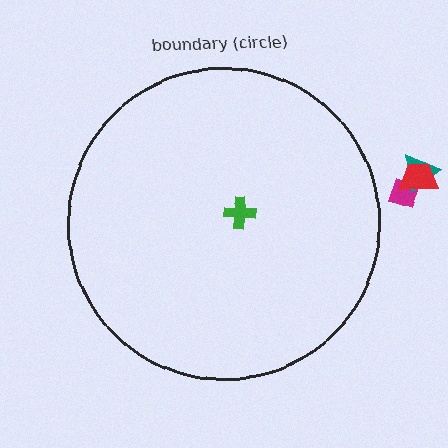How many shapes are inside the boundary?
1 inside, 3 outside.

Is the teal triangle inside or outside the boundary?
Outside.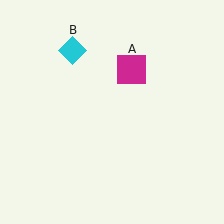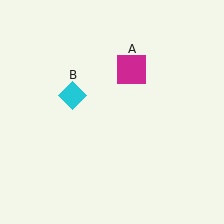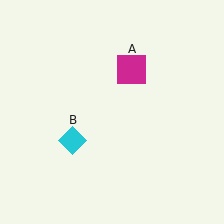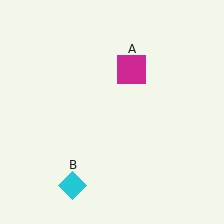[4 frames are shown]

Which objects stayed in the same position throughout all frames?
Magenta square (object A) remained stationary.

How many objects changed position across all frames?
1 object changed position: cyan diamond (object B).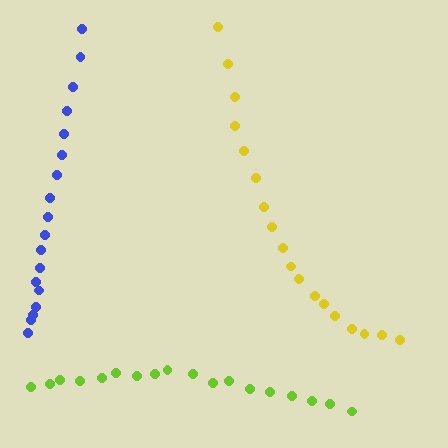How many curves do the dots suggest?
There are 3 distinct paths.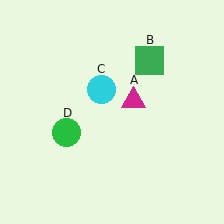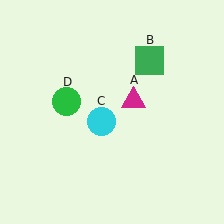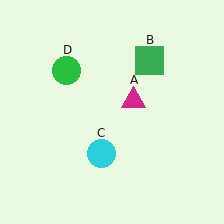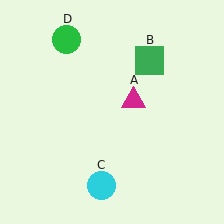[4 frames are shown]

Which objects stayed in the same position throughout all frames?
Magenta triangle (object A) and green square (object B) remained stationary.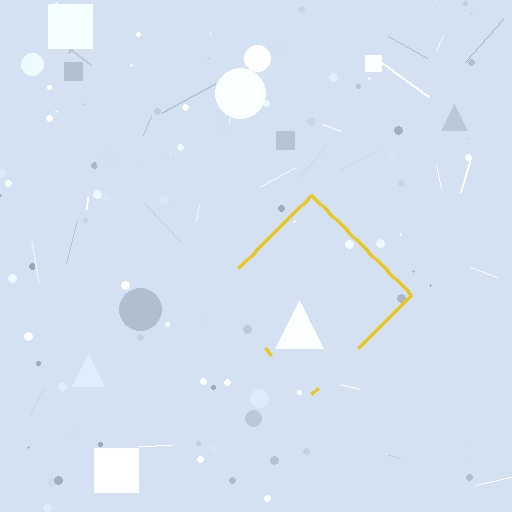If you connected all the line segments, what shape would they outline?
They would outline a diamond.